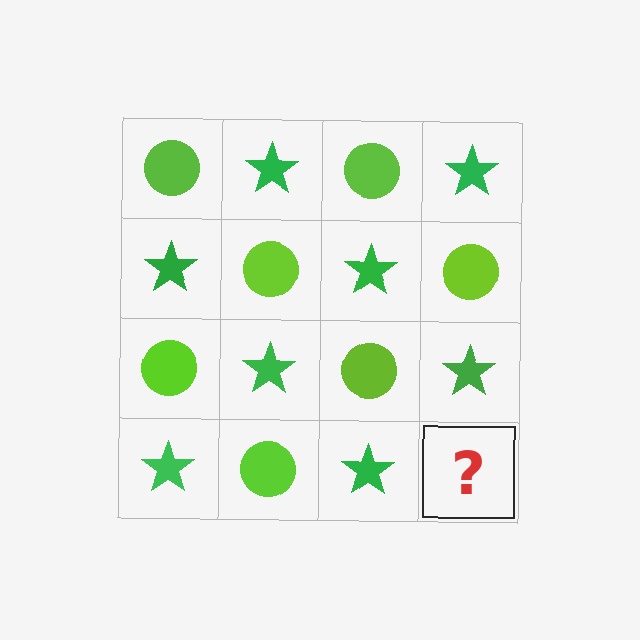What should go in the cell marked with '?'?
The missing cell should contain a lime circle.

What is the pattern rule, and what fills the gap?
The rule is that it alternates lime circle and green star in a checkerboard pattern. The gap should be filled with a lime circle.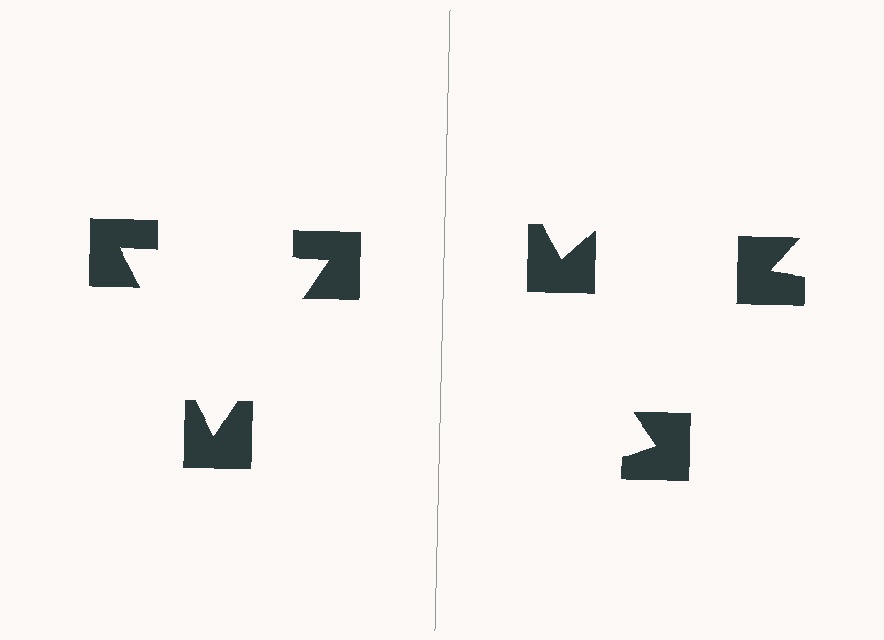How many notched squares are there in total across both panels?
6 — 3 on each side.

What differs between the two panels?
The notched squares are positioned identically on both sides; only the wedge orientations differ. On the left they align to a triangle; on the right they are misaligned.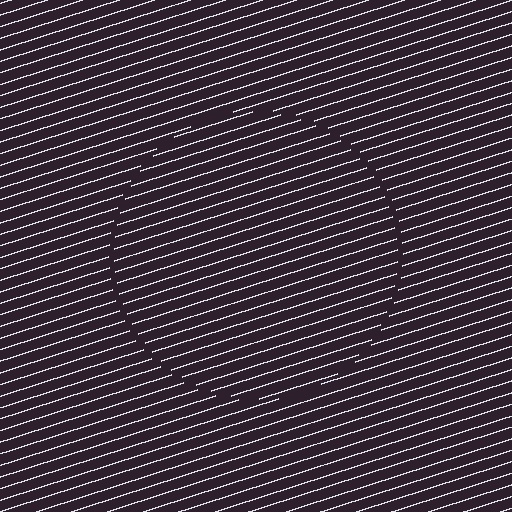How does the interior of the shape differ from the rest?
The interior of the shape contains the same grating, shifted by half a period — the contour is defined by the phase discontinuity where line-ends from the inner and outer gratings abut.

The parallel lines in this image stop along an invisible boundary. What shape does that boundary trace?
An illusory circle. The interior of the shape contains the same grating, shifted by half a period — the contour is defined by the phase discontinuity where line-ends from the inner and outer gratings abut.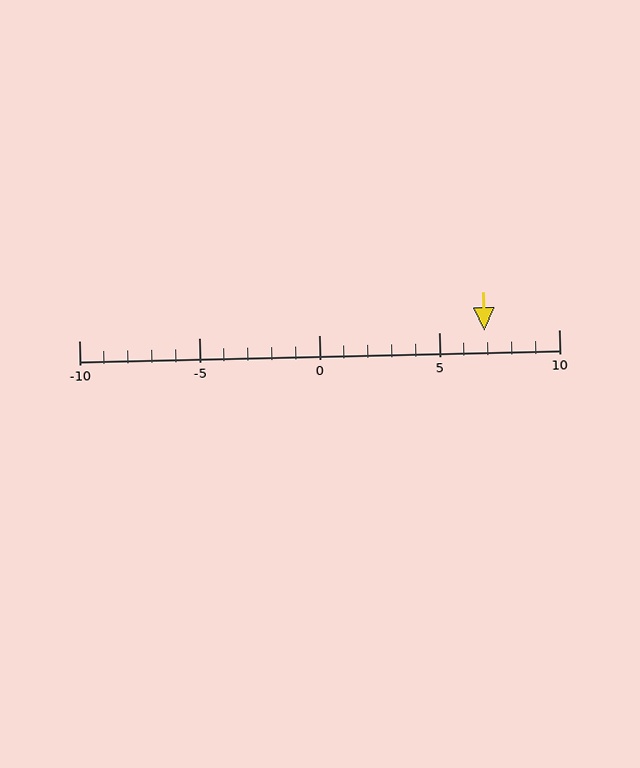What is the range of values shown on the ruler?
The ruler shows values from -10 to 10.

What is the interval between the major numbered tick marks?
The major tick marks are spaced 5 units apart.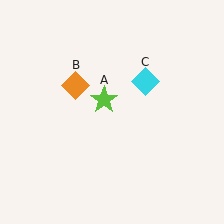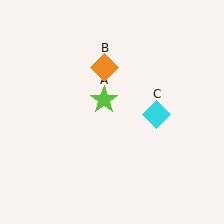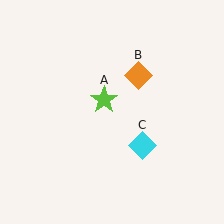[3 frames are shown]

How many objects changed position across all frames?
2 objects changed position: orange diamond (object B), cyan diamond (object C).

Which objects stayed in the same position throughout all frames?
Lime star (object A) remained stationary.